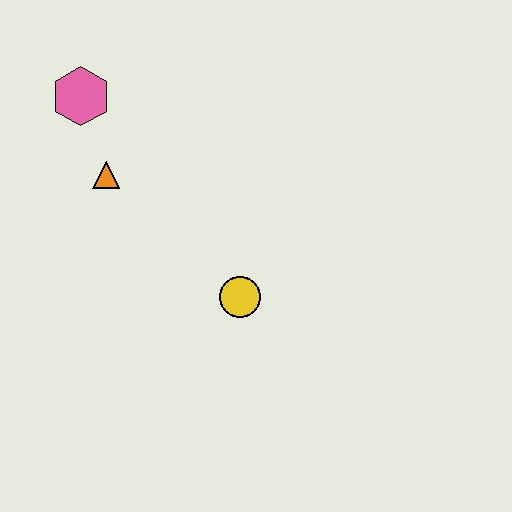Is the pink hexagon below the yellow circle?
No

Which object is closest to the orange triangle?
The pink hexagon is closest to the orange triangle.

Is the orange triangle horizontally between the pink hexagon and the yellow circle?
Yes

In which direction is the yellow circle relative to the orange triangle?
The yellow circle is to the right of the orange triangle.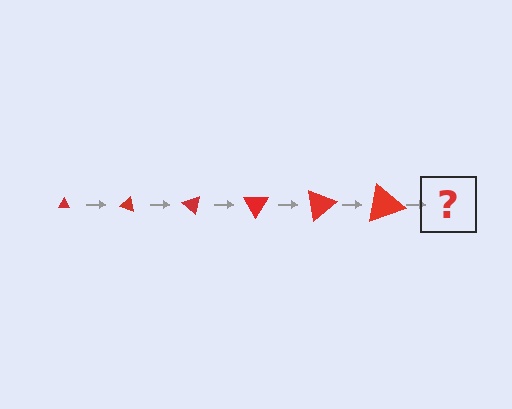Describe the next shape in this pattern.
It should be a triangle, larger than the previous one and rotated 120 degrees from the start.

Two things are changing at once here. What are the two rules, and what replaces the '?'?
The two rules are that the triangle grows larger each step and it rotates 20 degrees each step. The '?' should be a triangle, larger than the previous one and rotated 120 degrees from the start.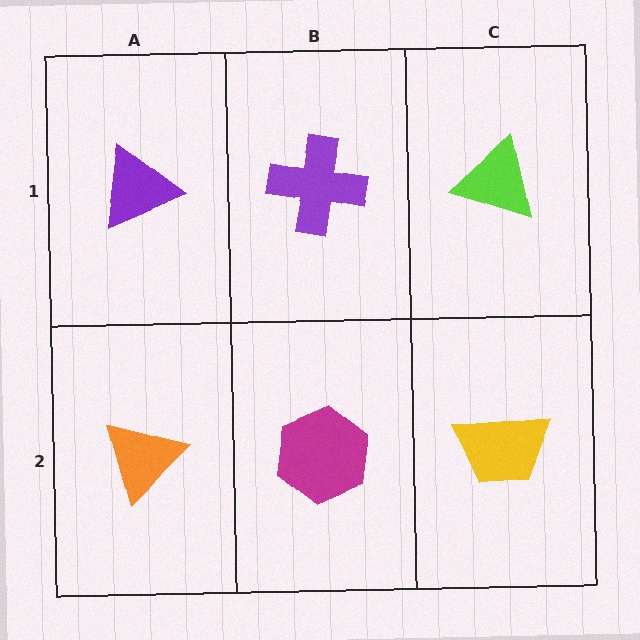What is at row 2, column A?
An orange triangle.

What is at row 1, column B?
A purple cross.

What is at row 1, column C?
A lime triangle.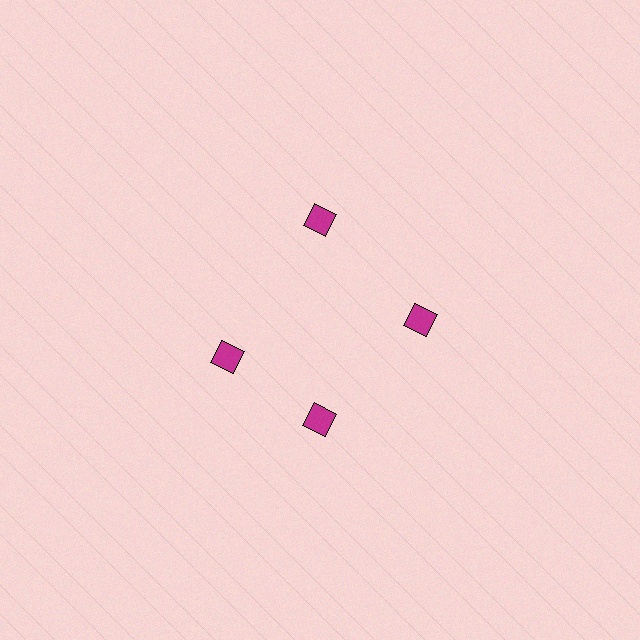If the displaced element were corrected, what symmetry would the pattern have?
It would have 4-fold rotational symmetry — the pattern would map onto itself every 90 degrees.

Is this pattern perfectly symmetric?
No. The 4 magenta squares are arranged in a ring, but one element near the 9 o'clock position is rotated out of alignment along the ring, breaking the 4-fold rotational symmetry.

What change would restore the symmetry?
The symmetry would be restored by rotating it back into even spacing with its neighbors so that all 4 squares sit at equal angles and equal distance from the center.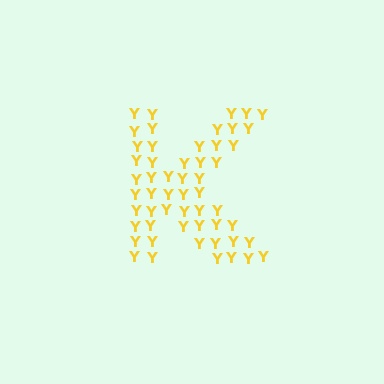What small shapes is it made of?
It is made of small letter Y's.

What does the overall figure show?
The overall figure shows the letter K.